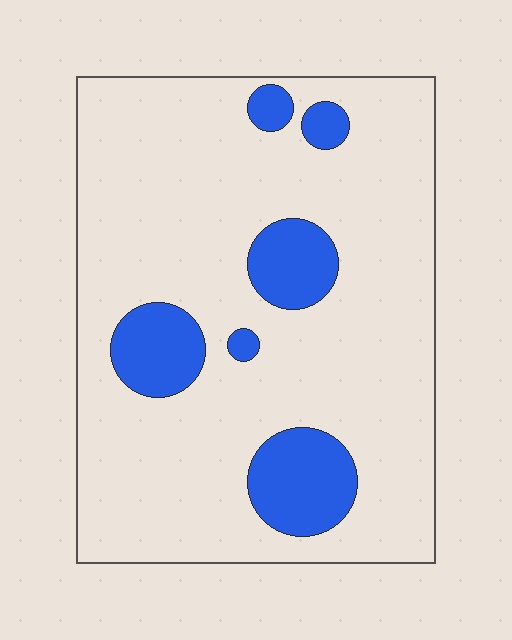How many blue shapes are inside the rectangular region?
6.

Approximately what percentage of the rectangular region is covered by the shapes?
Approximately 15%.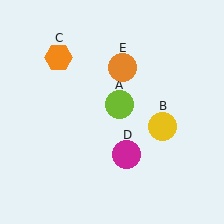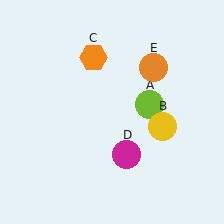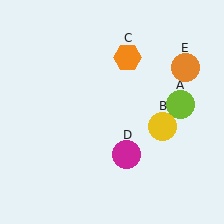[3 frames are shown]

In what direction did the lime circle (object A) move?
The lime circle (object A) moved right.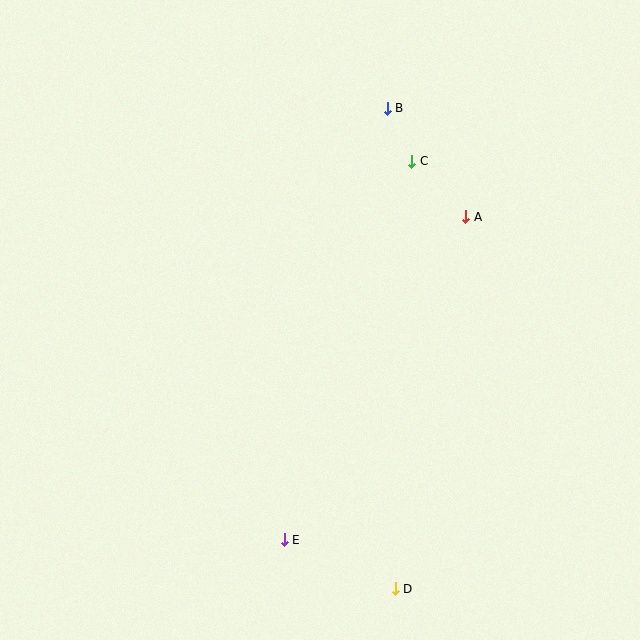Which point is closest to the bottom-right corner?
Point D is closest to the bottom-right corner.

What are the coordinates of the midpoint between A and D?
The midpoint between A and D is at (431, 403).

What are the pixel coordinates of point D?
Point D is at (395, 589).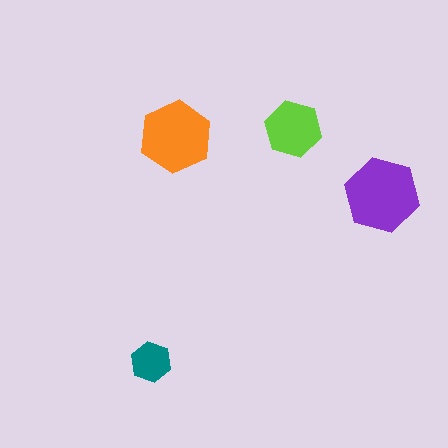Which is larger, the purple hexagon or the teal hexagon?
The purple one.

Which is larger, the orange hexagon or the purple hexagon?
The purple one.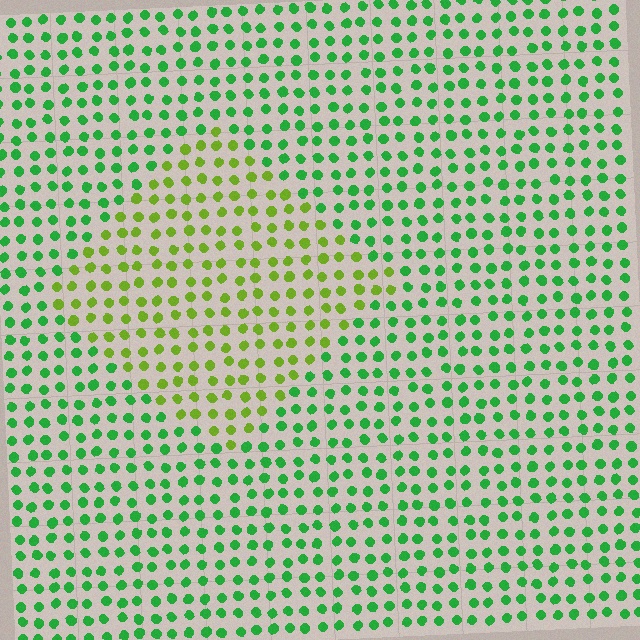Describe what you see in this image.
The image is filled with small green elements in a uniform arrangement. A diamond-shaped region is visible where the elements are tinted to a slightly different hue, forming a subtle color boundary.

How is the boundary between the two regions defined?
The boundary is defined purely by a slight shift in hue (about 43 degrees). Spacing, size, and orientation are identical on both sides.